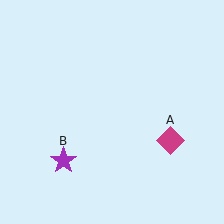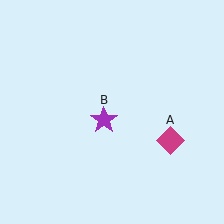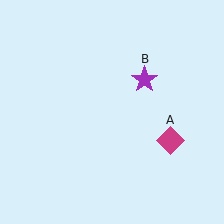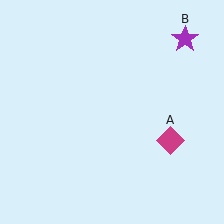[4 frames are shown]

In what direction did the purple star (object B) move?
The purple star (object B) moved up and to the right.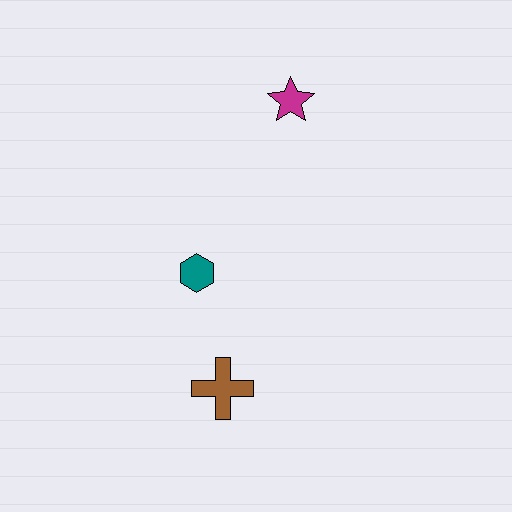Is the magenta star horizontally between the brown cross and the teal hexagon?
No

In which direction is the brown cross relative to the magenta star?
The brown cross is below the magenta star.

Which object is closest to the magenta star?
The teal hexagon is closest to the magenta star.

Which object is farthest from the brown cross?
The magenta star is farthest from the brown cross.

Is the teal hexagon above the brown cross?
Yes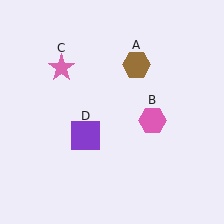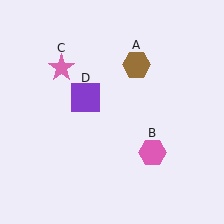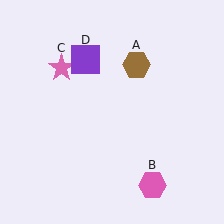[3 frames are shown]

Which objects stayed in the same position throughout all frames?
Brown hexagon (object A) and pink star (object C) remained stationary.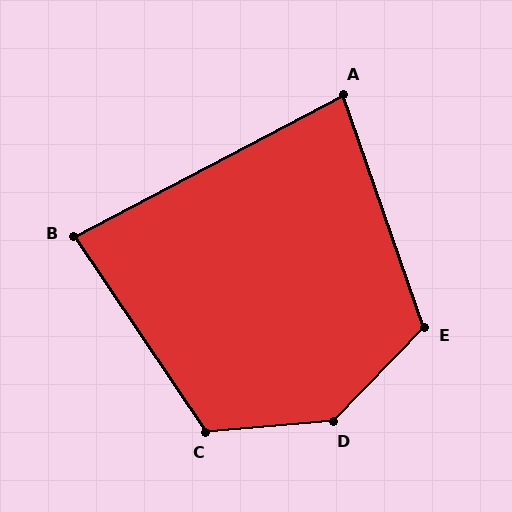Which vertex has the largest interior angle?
D, at approximately 138 degrees.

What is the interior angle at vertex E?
Approximately 117 degrees (obtuse).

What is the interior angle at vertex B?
Approximately 84 degrees (acute).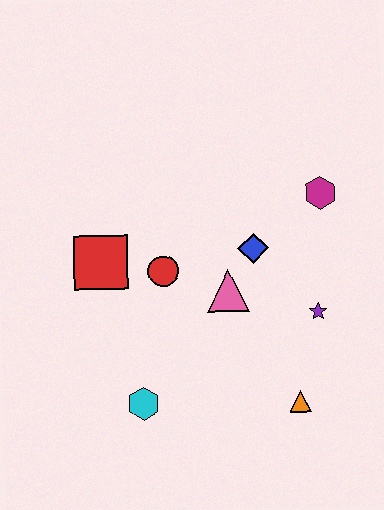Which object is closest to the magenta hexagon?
The blue diamond is closest to the magenta hexagon.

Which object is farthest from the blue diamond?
The cyan hexagon is farthest from the blue diamond.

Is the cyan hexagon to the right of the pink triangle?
No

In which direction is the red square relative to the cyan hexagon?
The red square is above the cyan hexagon.